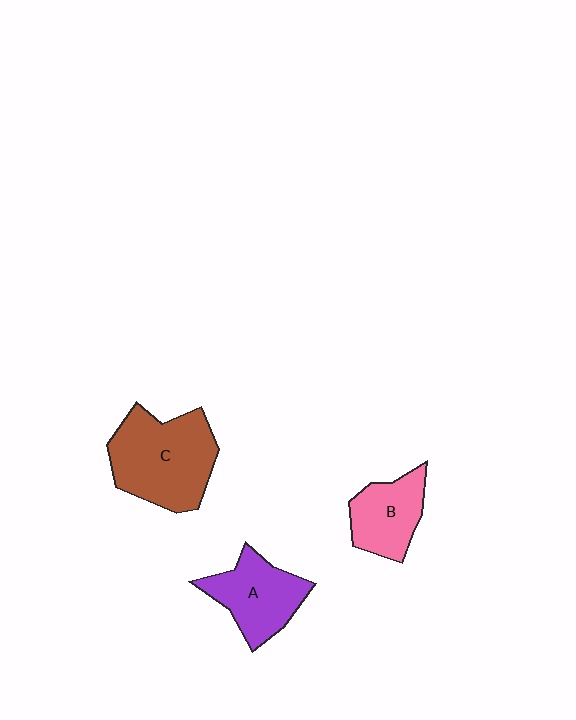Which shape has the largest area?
Shape C (brown).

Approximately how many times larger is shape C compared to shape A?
Approximately 1.5 times.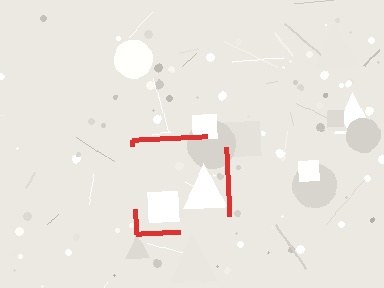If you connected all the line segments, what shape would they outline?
They would outline a square.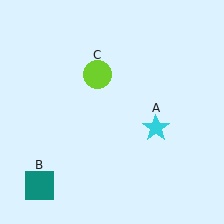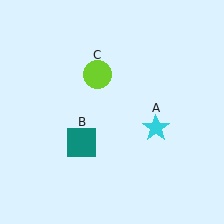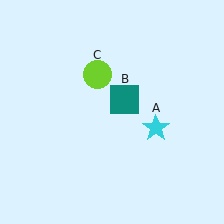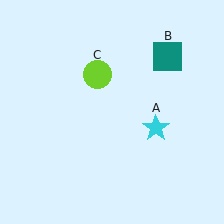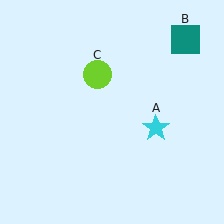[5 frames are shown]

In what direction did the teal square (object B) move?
The teal square (object B) moved up and to the right.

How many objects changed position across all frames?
1 object changed position: teal square (object B).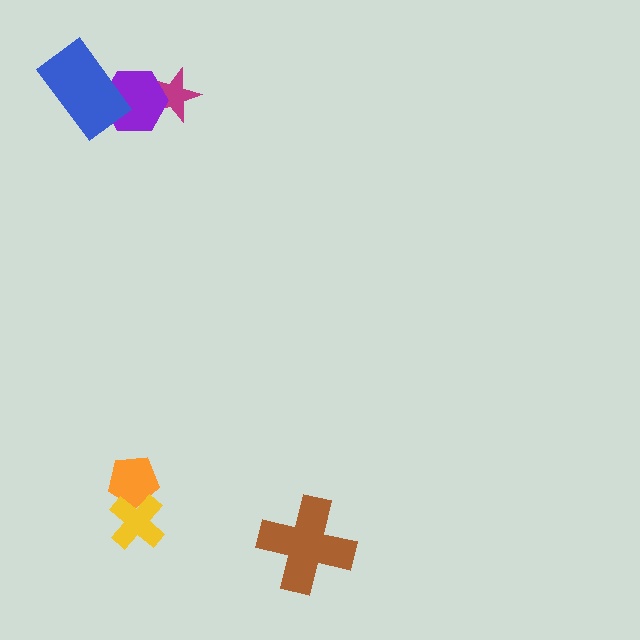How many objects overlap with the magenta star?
1 object overlaps with the magenta star.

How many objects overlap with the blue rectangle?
1 object overlaps with the blue rectangle.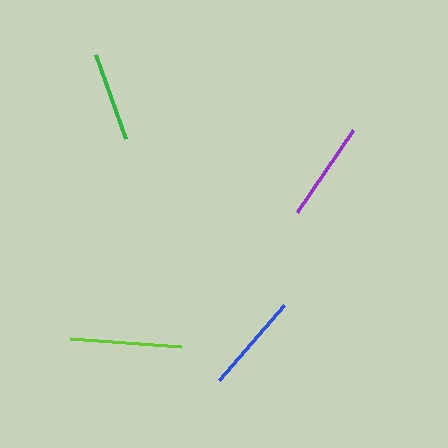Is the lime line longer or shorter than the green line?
The lime line is longer than the green line.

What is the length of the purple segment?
The purple segment is approximately 99 pixels long.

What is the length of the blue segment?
The blue segment is approximately 100 pixels long.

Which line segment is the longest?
The lime line is the longest at approximately 111 pixels.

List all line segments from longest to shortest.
From longest to shortest: lime, blue, purple, green.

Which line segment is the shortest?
The green line is the shortest at approximately 89 pixels.